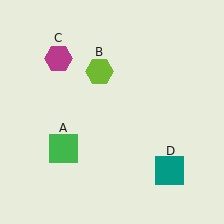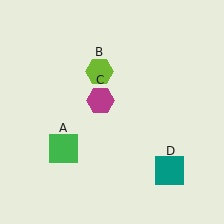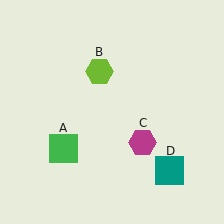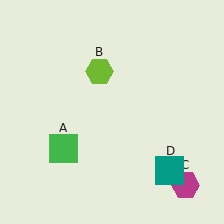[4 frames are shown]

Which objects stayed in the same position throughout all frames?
Green square (object A) and lime hexagon (object B) and teal square (object D) remained stationary.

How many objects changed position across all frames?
1 object changed position: magenta hexagon (object C).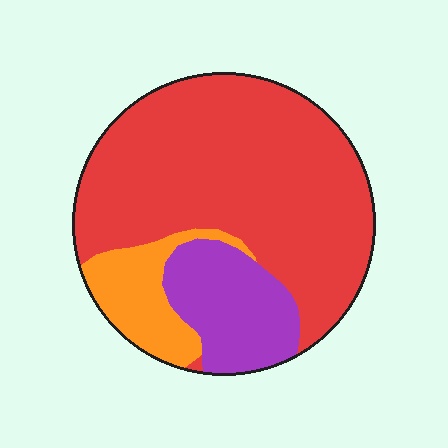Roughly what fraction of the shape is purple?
Purple covers roughly 20% of the shape.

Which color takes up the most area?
Red, at roughly 70%.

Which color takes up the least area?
Orange, at roughly 15%.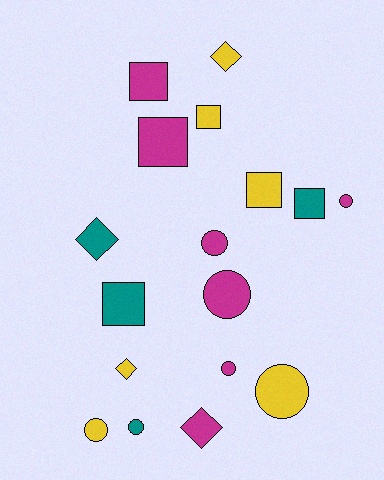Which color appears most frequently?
Magenta, with 7 objects.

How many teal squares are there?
There are 2 teal squares.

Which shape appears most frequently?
Circle, with 7 objects.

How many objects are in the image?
There are 17 objects.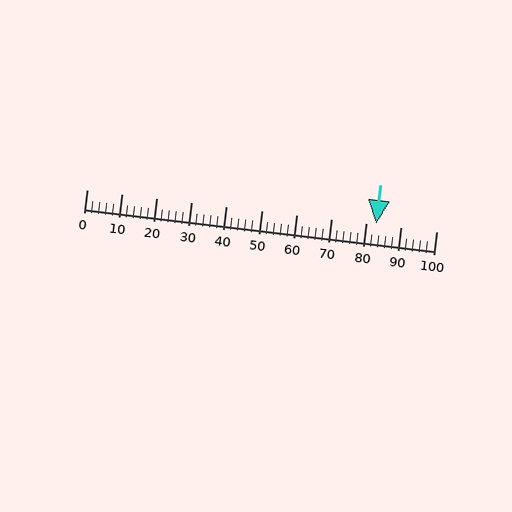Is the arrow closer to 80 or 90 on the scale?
The arrow is closer to 80.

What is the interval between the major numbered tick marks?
The major tick marks are spaced 10 units apart.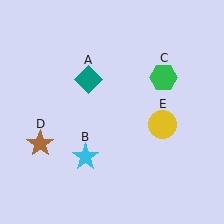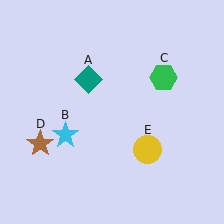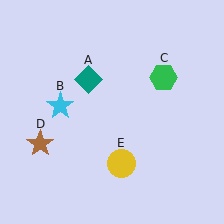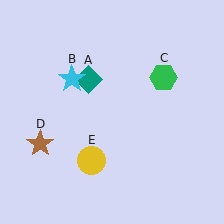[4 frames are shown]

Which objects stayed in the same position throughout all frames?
Teal diamond (object A) and green hexagon (object C) and brown star (object D) remained stationary.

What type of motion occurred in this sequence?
The cyan star (object B), yellow circle (object E) rotated clockwise around the center of the scene.